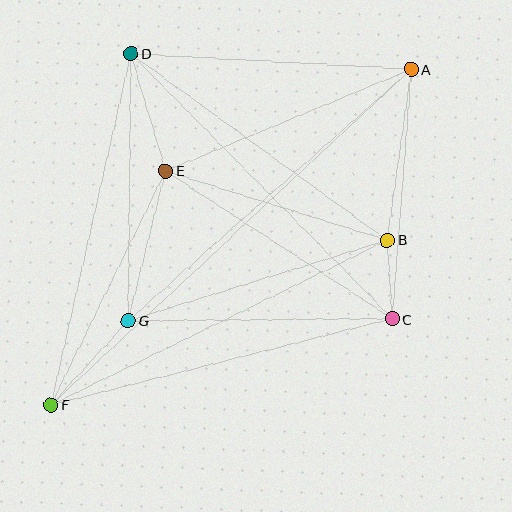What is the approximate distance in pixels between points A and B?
The distance between A and B is approximately 172 pixels.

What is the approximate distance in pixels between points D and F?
The distance between D and F is approximately 360 pixels.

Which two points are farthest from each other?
Points A and F are farthest from each other.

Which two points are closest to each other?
Points B and C are closest to each other.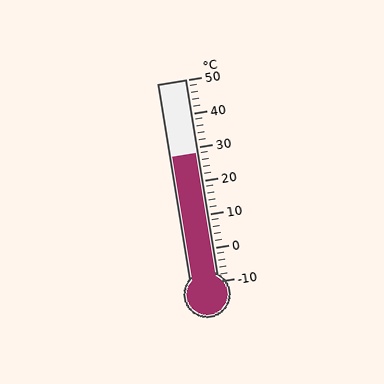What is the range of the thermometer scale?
The thermometer scale ranges from -10°C to 50°C.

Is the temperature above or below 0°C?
The temperature is above 0°C.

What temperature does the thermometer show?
The thermometer shows approximately 28°C.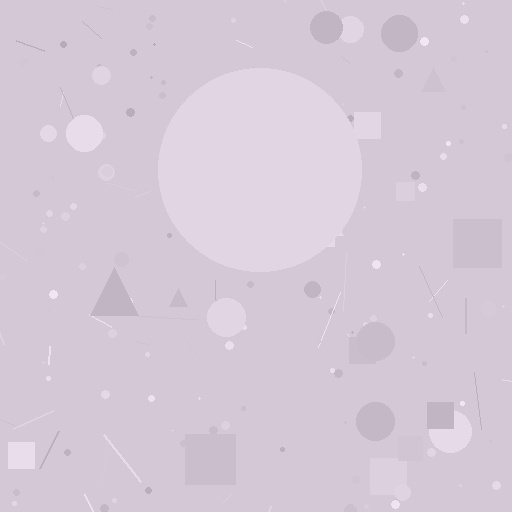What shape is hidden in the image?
A circle is hidden in the image.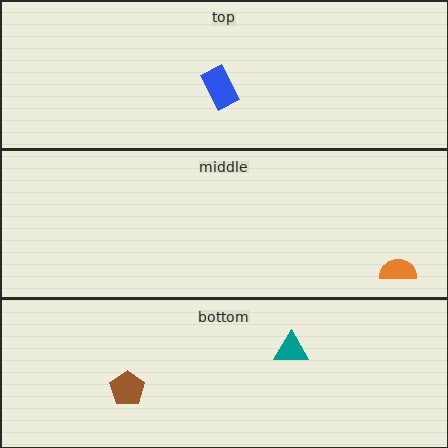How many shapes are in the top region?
1.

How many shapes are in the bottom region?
2.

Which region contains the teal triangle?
The bottom region.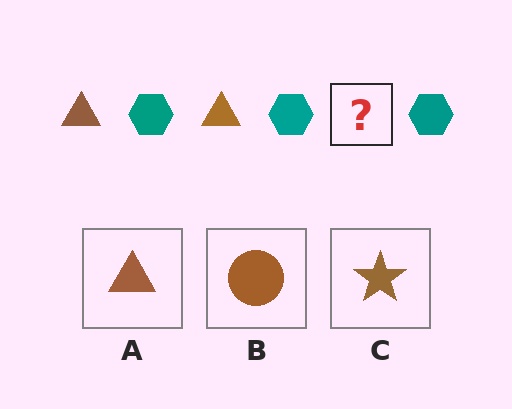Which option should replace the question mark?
Option A.